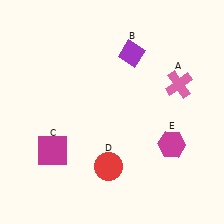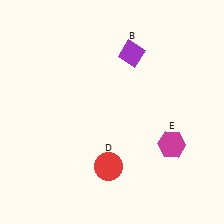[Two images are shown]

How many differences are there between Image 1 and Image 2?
There are 2 differences between the two images.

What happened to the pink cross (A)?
The pink cross (A) was removed in Image 2. It was in the top-right area of Image 1.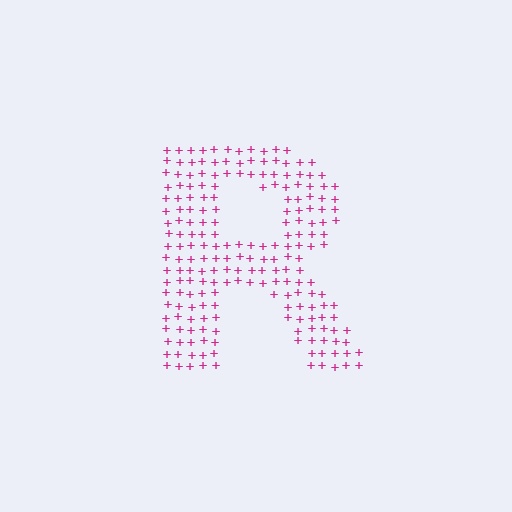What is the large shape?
The large shape is the letter R.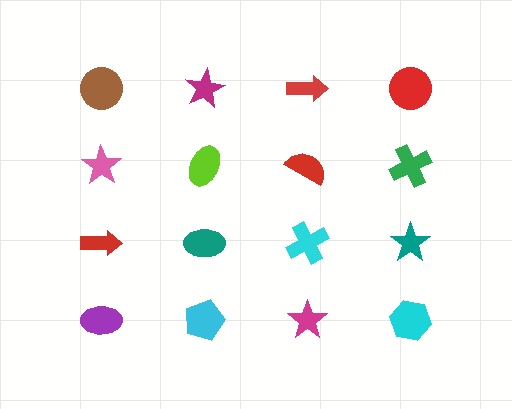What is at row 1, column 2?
A magenta star.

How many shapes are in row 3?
4 shapes.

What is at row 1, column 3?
A red arrow.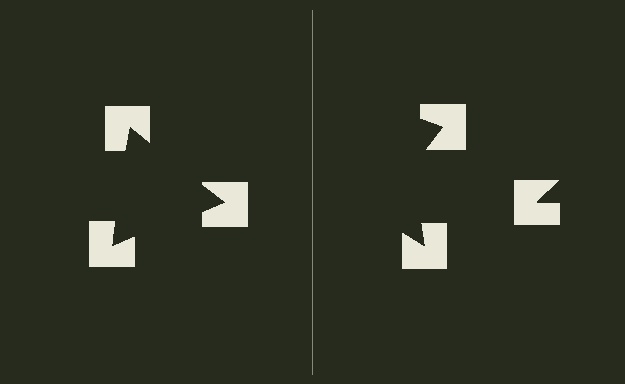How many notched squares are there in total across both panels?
6 — 3 on each side.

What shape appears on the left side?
An illusory triangle.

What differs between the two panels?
The notched squares are positioned identically on both sides; only the wedge orientations differ. On the left they align to a triangle; on the right they are misaligned.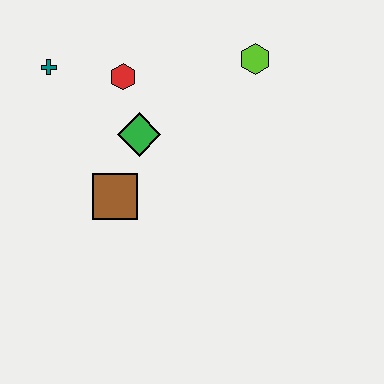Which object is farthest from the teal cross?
The lime hexagon is farthest from the teal cross.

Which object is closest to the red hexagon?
The green diamond is closest to the red hexagon.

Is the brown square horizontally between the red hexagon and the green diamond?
No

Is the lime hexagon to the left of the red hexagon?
No